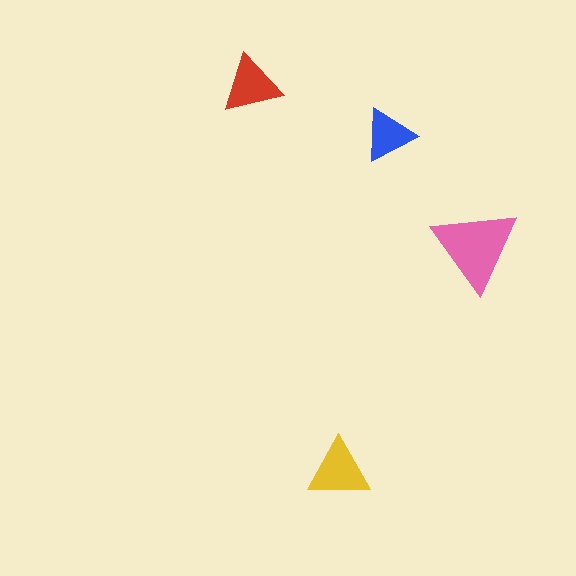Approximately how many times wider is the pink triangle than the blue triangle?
About 1.5 times wider.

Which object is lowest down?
The yellow triangle is bottommost.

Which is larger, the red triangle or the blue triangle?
The red one.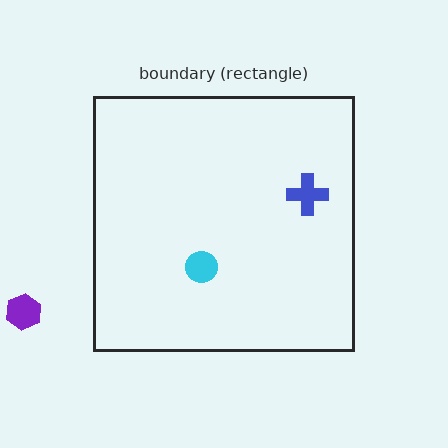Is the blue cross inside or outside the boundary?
Inside.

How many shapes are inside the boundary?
2 inside, 1 outside.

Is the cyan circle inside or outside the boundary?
Inside.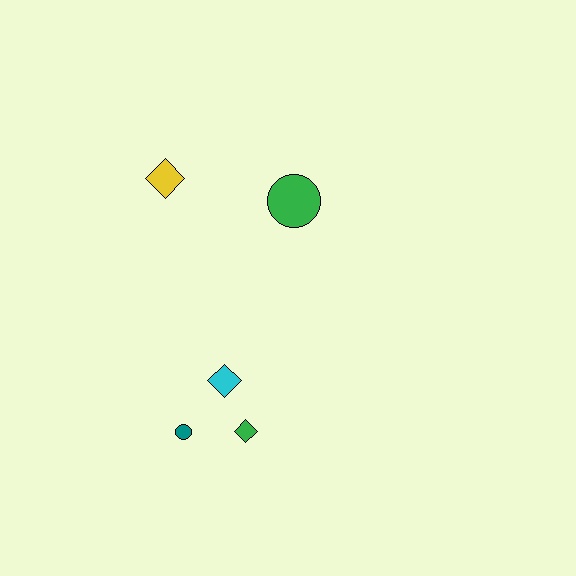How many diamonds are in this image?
There are 3 diamonds.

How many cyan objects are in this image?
There is 1 cyan object.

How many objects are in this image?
There are 5 objects.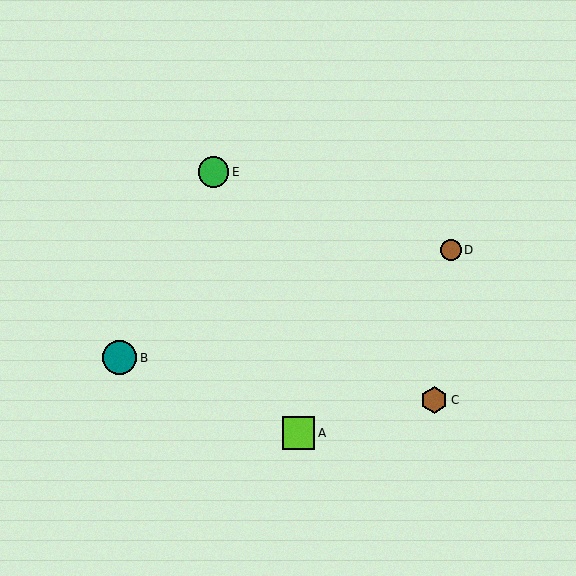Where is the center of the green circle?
The center of the green circle is at (214, 172).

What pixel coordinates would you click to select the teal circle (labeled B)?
Click at (120, 358) to select the teal circle B.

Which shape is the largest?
The teal circle (labeled B) is the largest.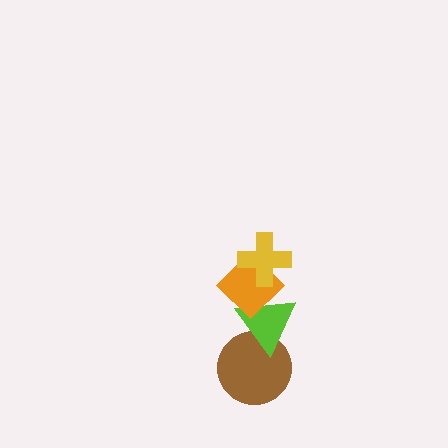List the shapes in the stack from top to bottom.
From top to bottom: the yellow cross, the orange diamond, the lime triangle, the brown circle.